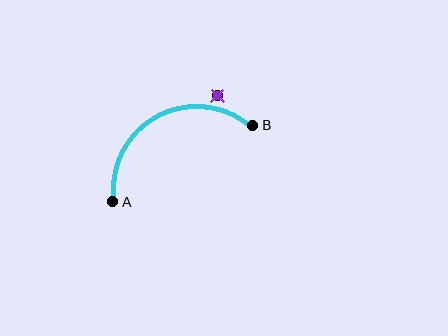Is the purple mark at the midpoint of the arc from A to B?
No — the purple mark does not lie on the arc at all. It sits slightly outside the curve.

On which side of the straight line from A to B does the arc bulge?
The arc bulges above the straight line connecting A and B.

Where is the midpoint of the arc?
The arc midpoint is the point on the curve farthest from the straight line joining A and B. It sits above that line.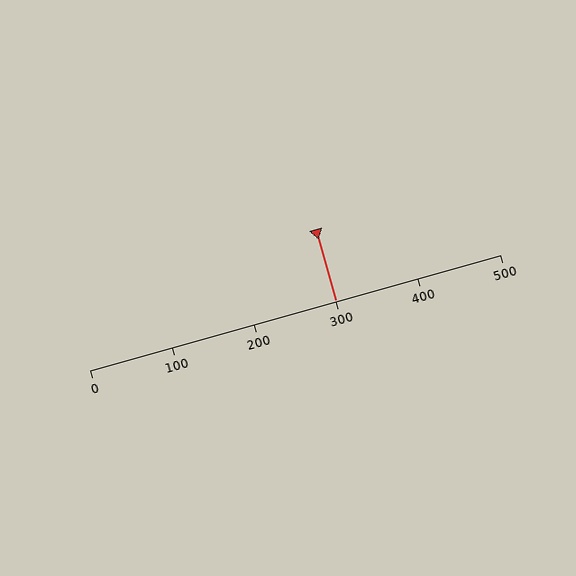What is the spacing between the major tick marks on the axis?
The major ticks are spaced 100 apart.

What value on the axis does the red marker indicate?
The marker indicates approximately 300.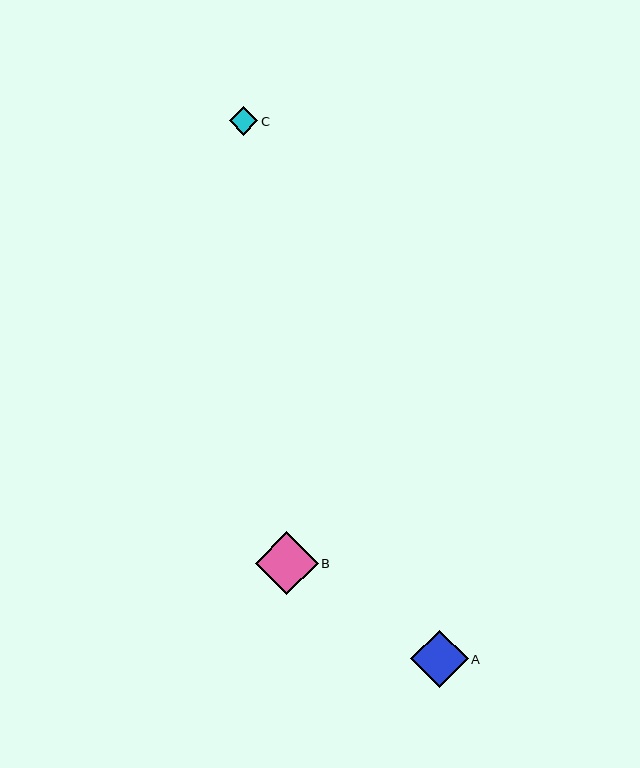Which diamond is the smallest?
Diamond C is the smallest with a size of approximately 29 pixels.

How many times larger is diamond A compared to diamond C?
Diamond A is approximately 2.0 times the size of diamond C.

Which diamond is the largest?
Diamond B is the largest with a size of approximately 63 pixels.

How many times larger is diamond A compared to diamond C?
Diamond A is approximately 2.0 times the size of diamond C.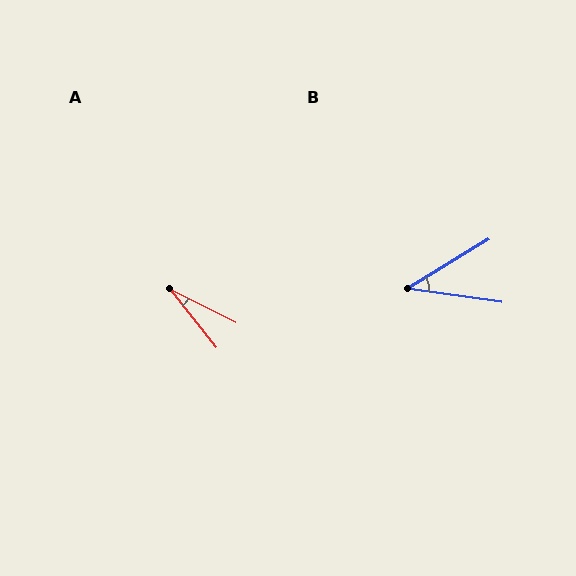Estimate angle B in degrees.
Approximately 39 degrees.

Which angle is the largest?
B, at approximately 39 degrees.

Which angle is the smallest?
A, at approximately 24 degrees.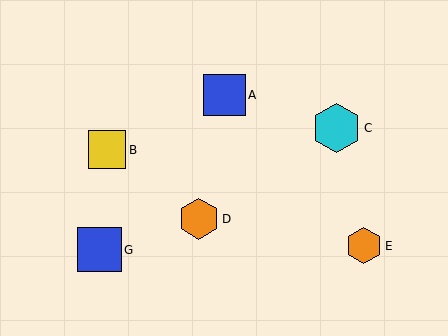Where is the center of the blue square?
The center of the blue square is at (99, 250).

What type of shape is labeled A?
Shape A is a blue square.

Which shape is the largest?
The cyan hexagon (labeled C) is the largest.